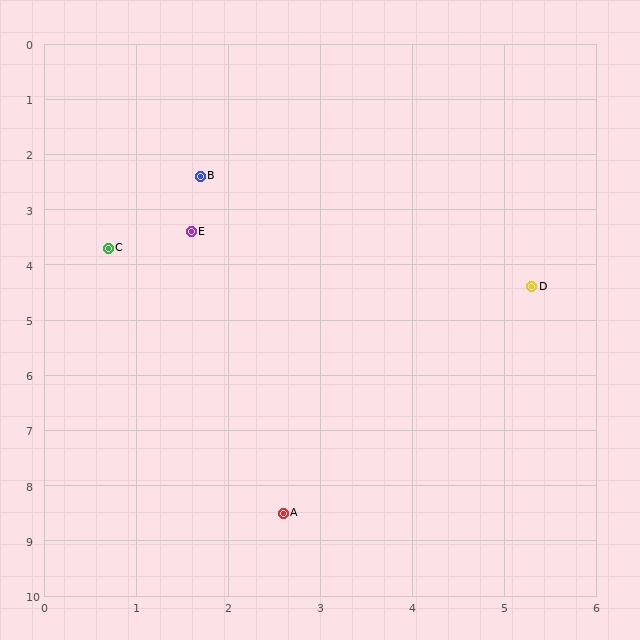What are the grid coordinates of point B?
Point B is at approximately (1.7, 2.4).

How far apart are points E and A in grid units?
Points E and A are about 5.2 grid units apart.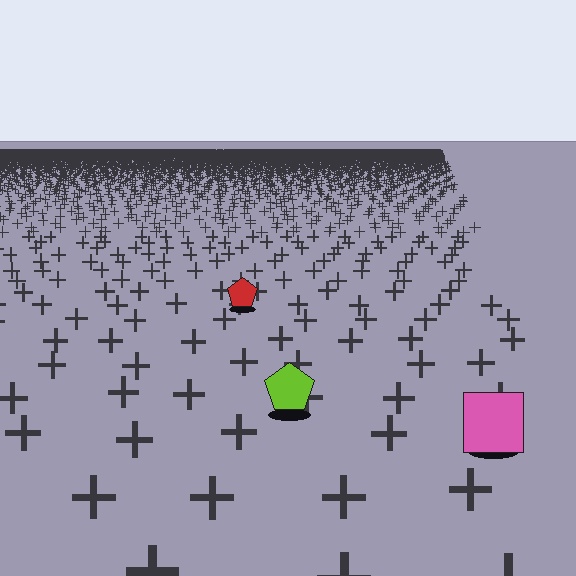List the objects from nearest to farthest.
From nearest to farthest: the pink square, the lime pentagon, the red pentagon.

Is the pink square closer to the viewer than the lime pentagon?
Yes. The pink square is closer — you can tell from the texture gradient: the ground texture is coarser near it.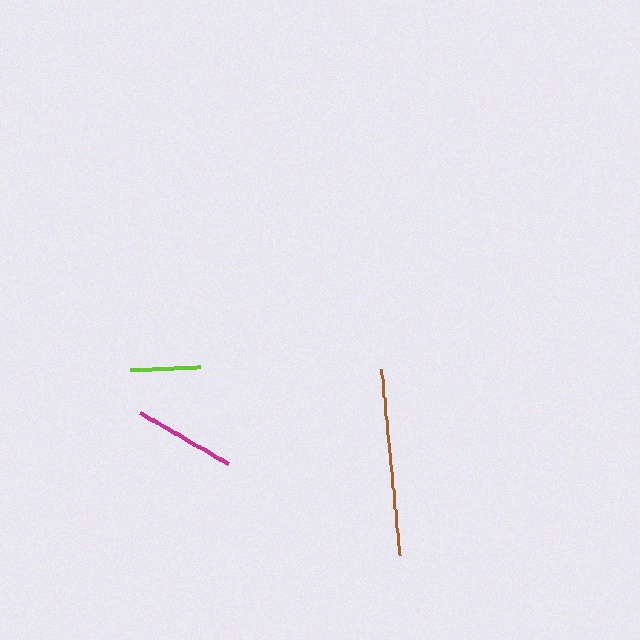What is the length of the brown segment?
The brown segment is approximately 186 pixels long.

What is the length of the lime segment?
The lime segment is approximately 70 pixels long.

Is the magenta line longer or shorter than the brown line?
The brown line is longer than the magenta line.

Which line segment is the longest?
The brown line is the longest at approximately 186 pixels.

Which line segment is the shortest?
The lime line is the shortest at approximately 70 pixels.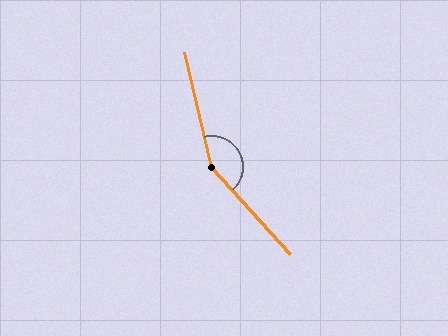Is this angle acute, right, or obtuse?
It is obtuse.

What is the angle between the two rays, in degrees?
Approximately 151 degrees.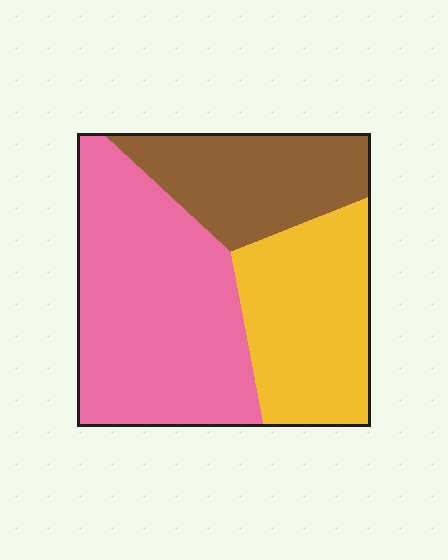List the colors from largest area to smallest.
From largest to smallest: pink, yellow, brown.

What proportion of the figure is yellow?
Yellow takes up about one third (1/3) of the figure.